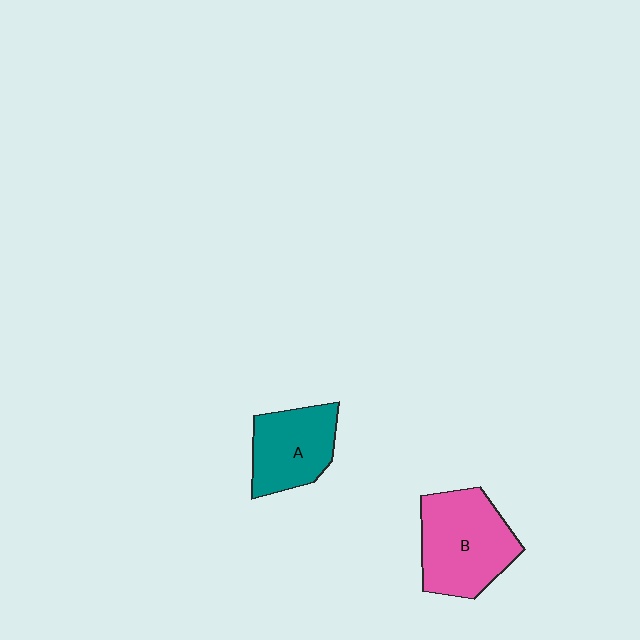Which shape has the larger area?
Shape B (pink).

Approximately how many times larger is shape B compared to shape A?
Approximately 1.3 times.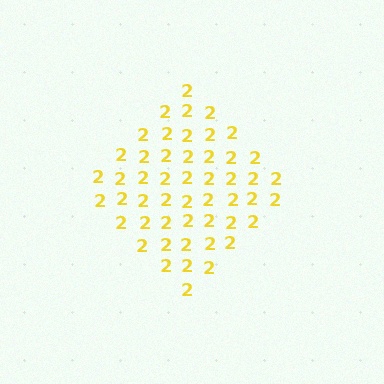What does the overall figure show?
The overall figure shows a diamond.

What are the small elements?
The small elements are digit 2's.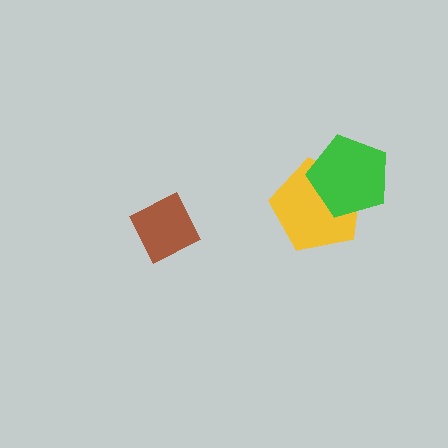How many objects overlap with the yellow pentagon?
1 object overlaps with the yellow pentagon.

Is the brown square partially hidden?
No, no other shape covers it.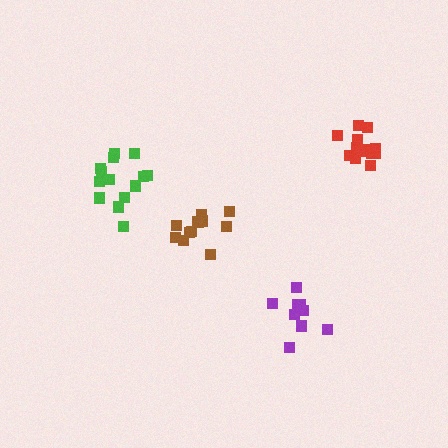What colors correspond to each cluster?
The clusters are colored: purple, green, red, brown.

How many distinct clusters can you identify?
There are 4 distinct clusters.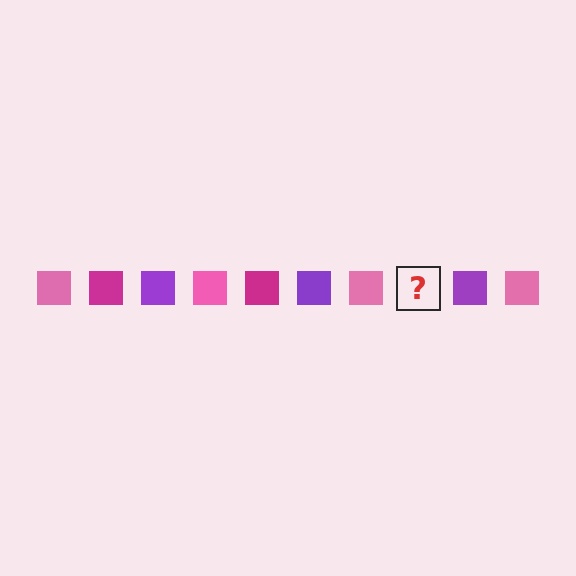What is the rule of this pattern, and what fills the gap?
The rule is that the pattern cycles through pink, magenta, purple squares. The gap should be filled with a magenta square.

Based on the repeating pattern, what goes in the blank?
The blank should be a magenta square.